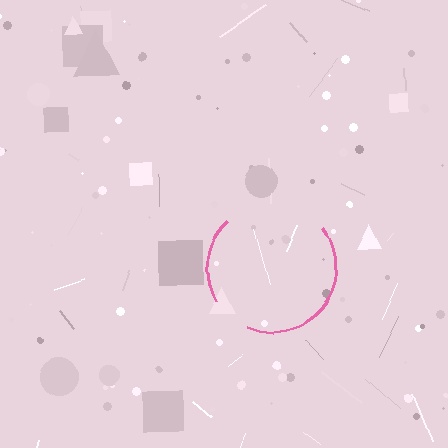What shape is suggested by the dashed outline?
The dashed outline suggests a circle.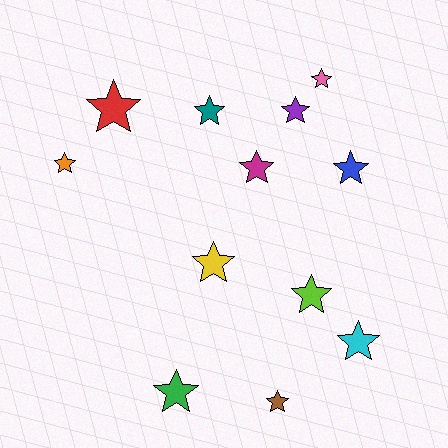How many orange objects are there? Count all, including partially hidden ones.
There is 1 orange object.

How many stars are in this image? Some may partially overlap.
There are 12 stars.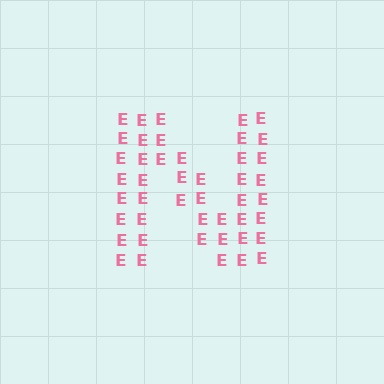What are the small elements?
The small elements are letter E's.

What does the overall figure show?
The overall figure shows the letter N.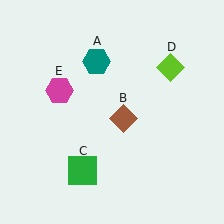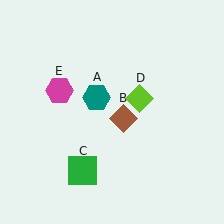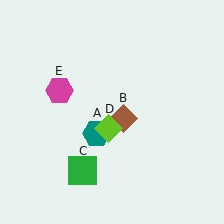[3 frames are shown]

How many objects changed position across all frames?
2 objects changed position: teal hexagon (object A), lime diamond (object D).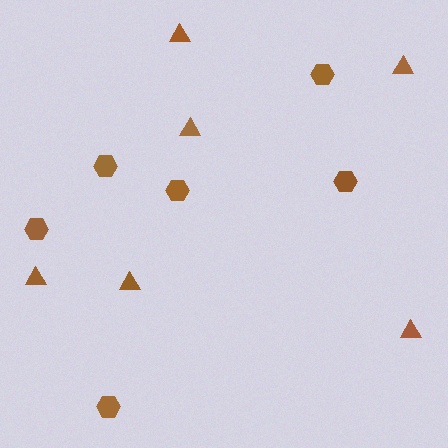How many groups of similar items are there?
There are 2 groups: one group of hexagons (6) and one group of triangles (6).